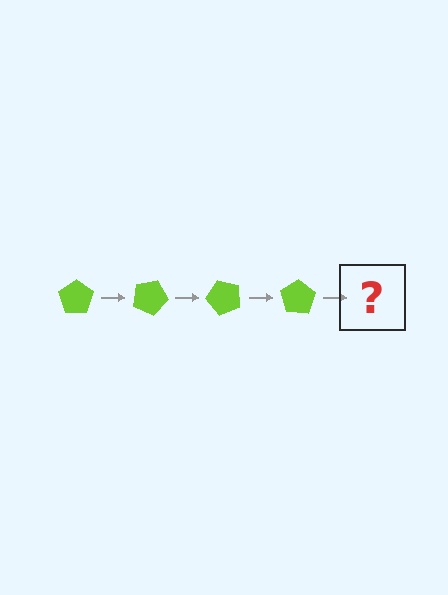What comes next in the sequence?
The next element should be a lime pentagon rotated 100 degrees.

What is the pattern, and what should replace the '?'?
The pattern is that the pentagon rotates 25 degrees each step. The '?' should be a lime pentagon rotated 100 degrees.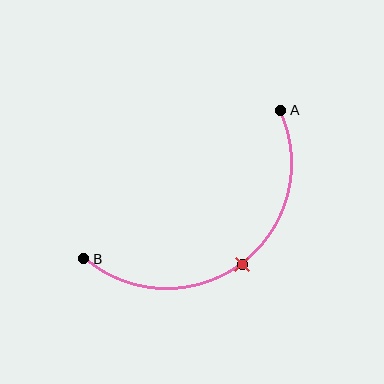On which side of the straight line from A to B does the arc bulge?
The arc bulges below and to the right of the straight line connecting A and B.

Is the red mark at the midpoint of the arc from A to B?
Yes. The red mark lies on the arc at equal arc-length from both A and B — it is the arc midpoint.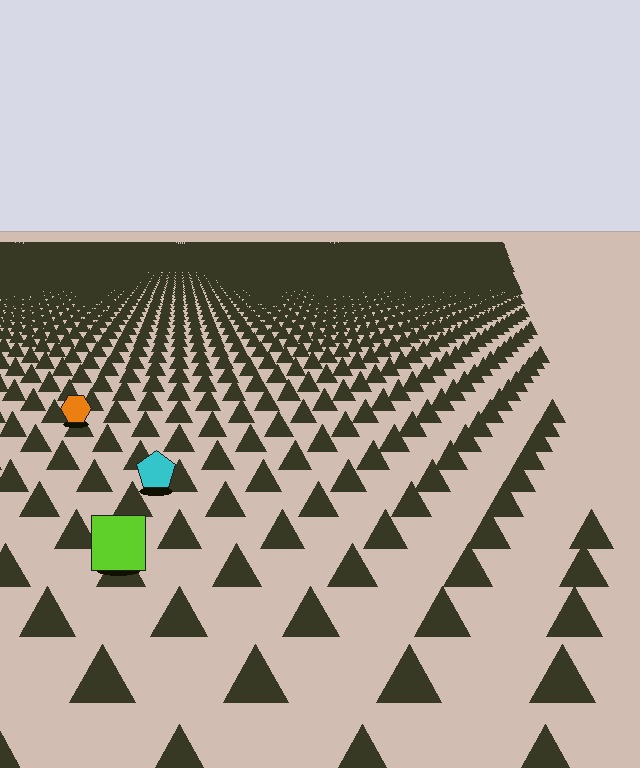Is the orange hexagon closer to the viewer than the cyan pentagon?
No. The cyan pentagon is closer — you can tell from the texture gradient: the ground texture is coarser near it.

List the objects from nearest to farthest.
From nearest to farthest: the lime square, the cyan pentagon, the orange hexagon.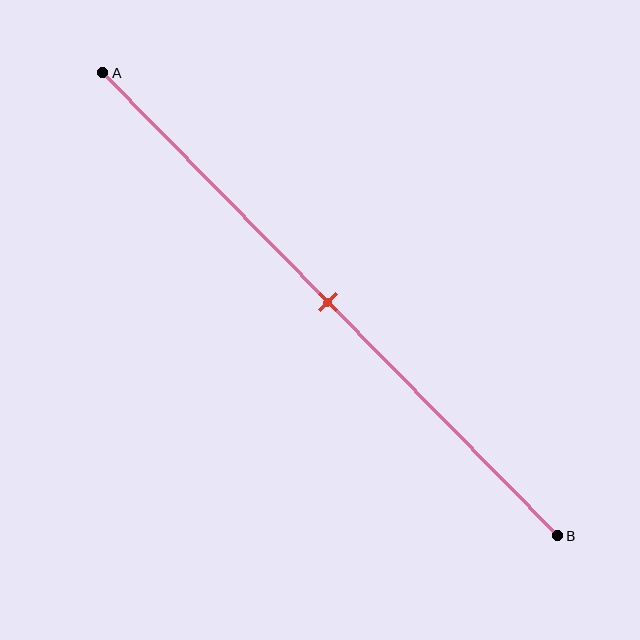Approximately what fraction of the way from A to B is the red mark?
The red mark is approximately 50% of the way from A to B.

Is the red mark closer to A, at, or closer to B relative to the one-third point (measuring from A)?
The red mark is closer to point B than the one-third point of segment AB.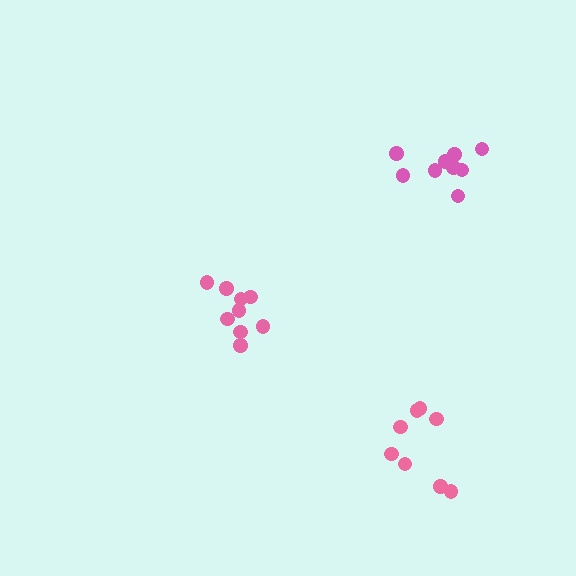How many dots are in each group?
Group 1: 9 dots, Group 2: 9 dots, Group 3: 8 dots (26 total).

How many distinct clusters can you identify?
There are 3 distinct clusters.